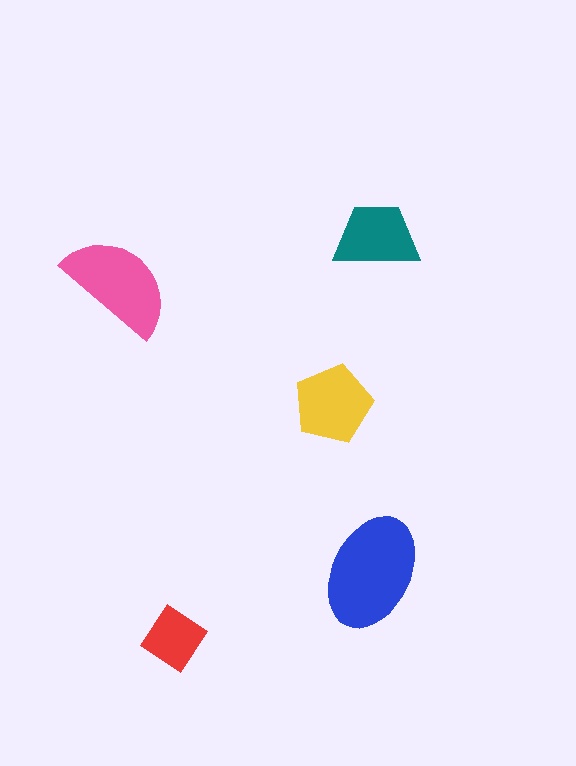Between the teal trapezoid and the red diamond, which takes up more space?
The teal trapezoid.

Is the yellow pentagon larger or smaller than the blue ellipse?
Smaller.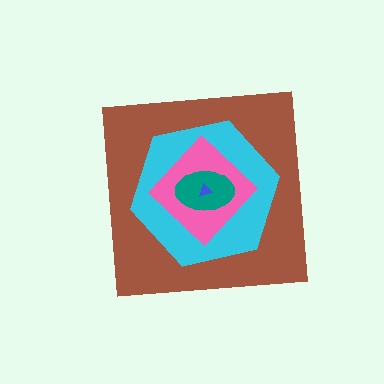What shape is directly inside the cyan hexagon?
The pink diamond.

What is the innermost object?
The blue triangle.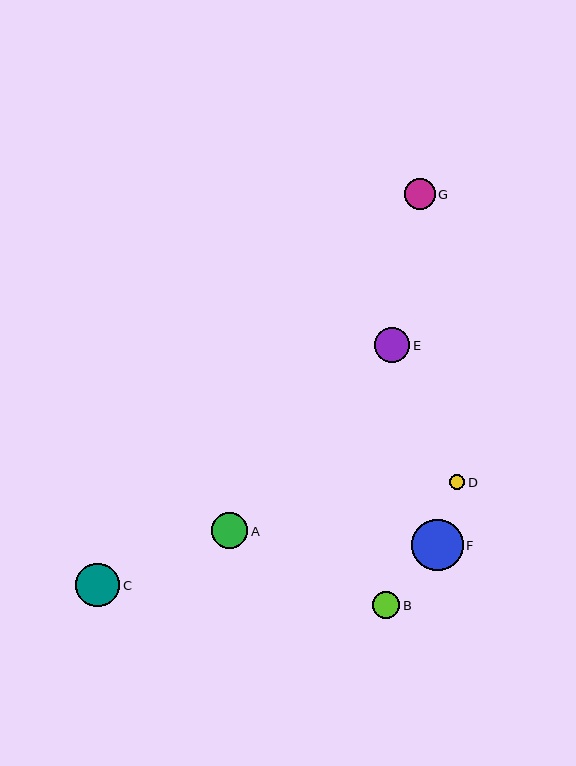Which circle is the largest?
Circle F is the largest with a size of approximately 51 pixels.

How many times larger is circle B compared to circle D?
Circle B is approximately 1.8 times the size of circle D.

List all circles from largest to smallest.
From largest to smallest: F, C, A, E, G, B, D.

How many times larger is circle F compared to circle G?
Circle F is approximately 1.6 times the size of circle G.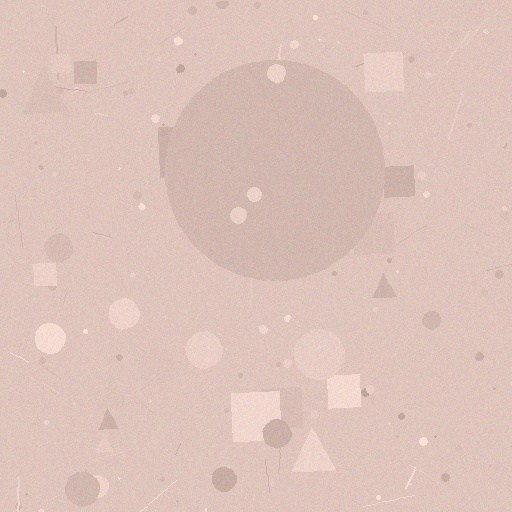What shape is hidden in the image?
A circle is hidden in the image.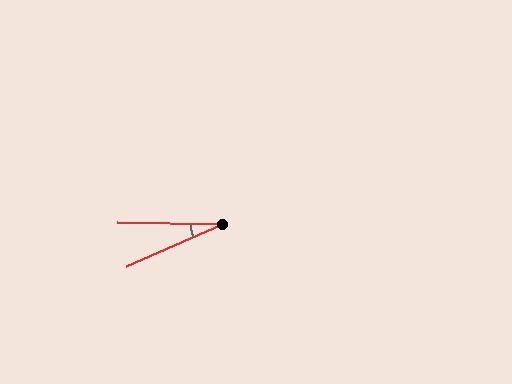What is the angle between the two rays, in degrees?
Approximately 25 degrees.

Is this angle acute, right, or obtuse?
It is acute.